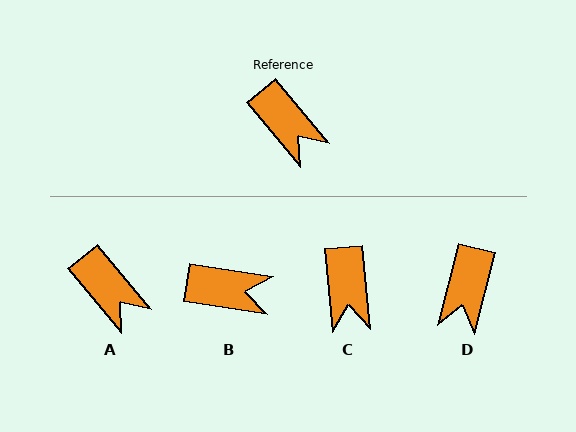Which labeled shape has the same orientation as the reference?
A.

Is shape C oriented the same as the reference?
No, it is off by about 34 degrees.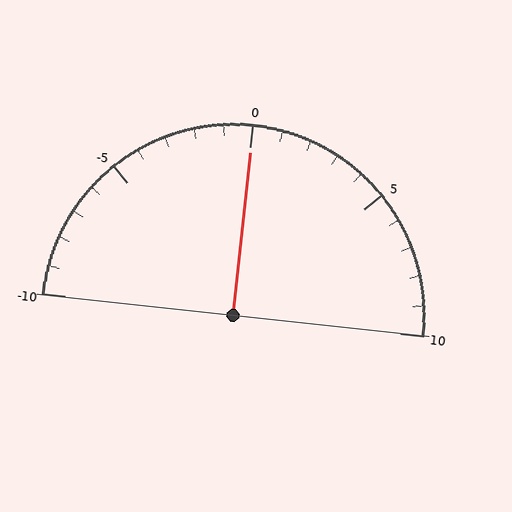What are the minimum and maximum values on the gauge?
The gauge ranges from -10 to 10.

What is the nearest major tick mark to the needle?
The nearest major tick mark is 0.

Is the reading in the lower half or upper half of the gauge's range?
The reading is in the upper half of the range (-10 to 10).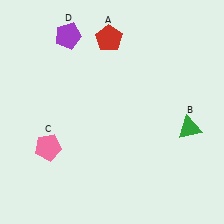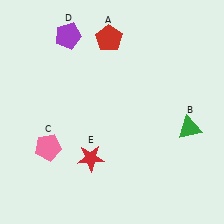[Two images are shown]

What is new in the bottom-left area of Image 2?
A red star (E) was added in the bottom-left area of Image 2.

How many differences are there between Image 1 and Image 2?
There is 1 difference between the two images.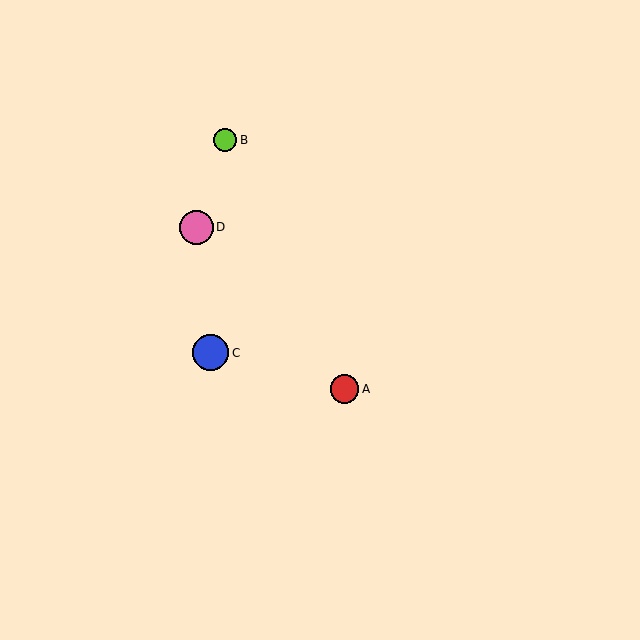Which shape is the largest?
The blue circle (labeled C) is the largest.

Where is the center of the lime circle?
The center of the lime circle is at (225, 140).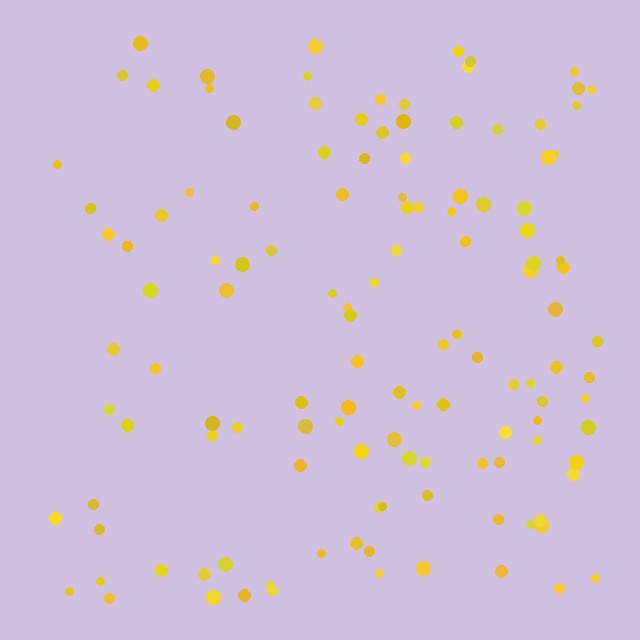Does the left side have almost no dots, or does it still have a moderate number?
Still a moderate number, just noticeably fewer than the right.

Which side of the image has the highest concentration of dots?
The right.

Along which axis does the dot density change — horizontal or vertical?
Horizontal.